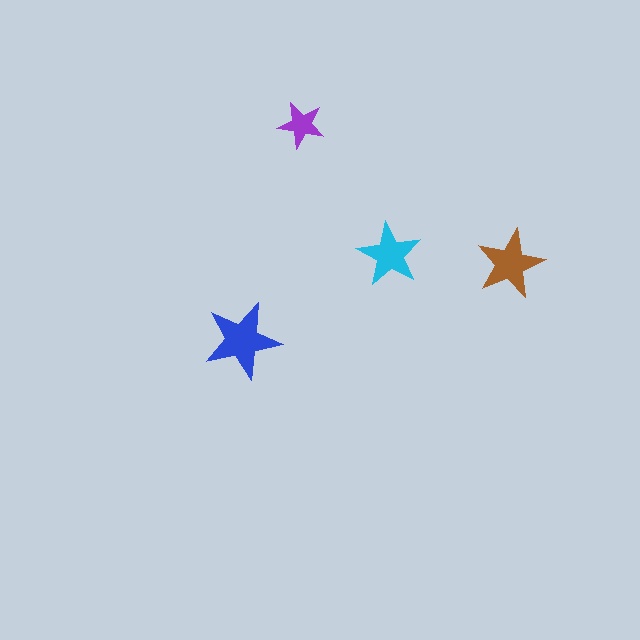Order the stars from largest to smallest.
the blue one, the brown one, the cyan one, the purple one.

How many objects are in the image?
There are 4 objects in the image.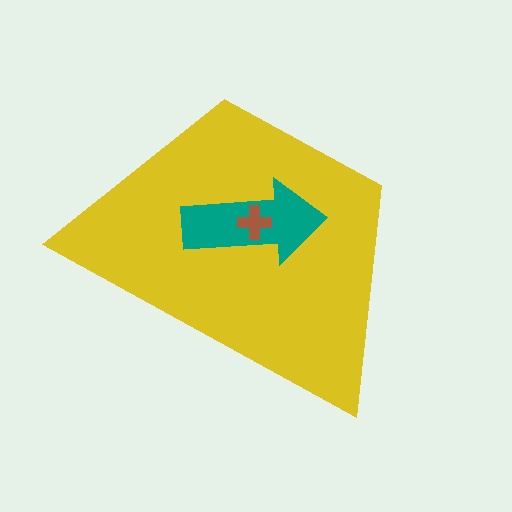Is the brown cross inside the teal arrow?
Yes.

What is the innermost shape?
The brown cross.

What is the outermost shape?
The yellow trapezoid.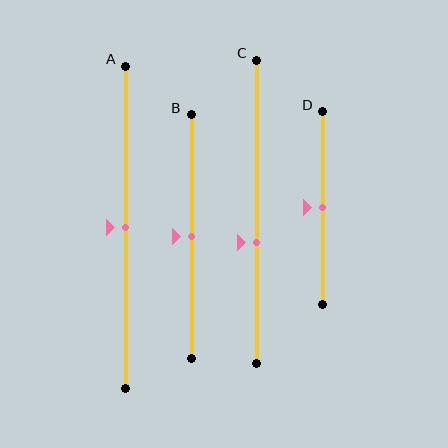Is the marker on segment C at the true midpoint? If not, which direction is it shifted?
No, the marker on segment C is shifted downward by about 10% of the segment length.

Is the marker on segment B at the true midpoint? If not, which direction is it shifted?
Yes, the marker on segment B is at the true midpoint.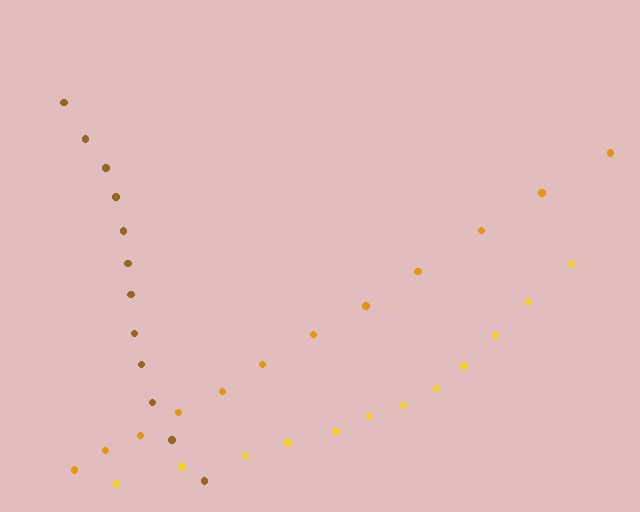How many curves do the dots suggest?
There are 3 distinct paths.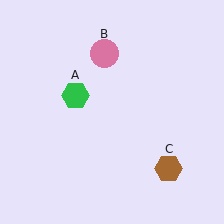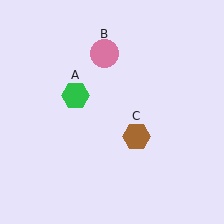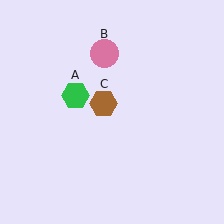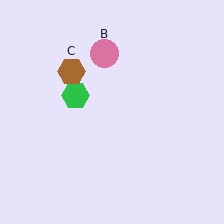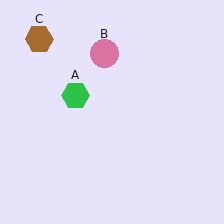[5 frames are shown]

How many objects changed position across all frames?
1 object changed position: brown hexagon (object C).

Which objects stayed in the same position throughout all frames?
Green hexagon (object A) and pink circle (object B) remained stationary.